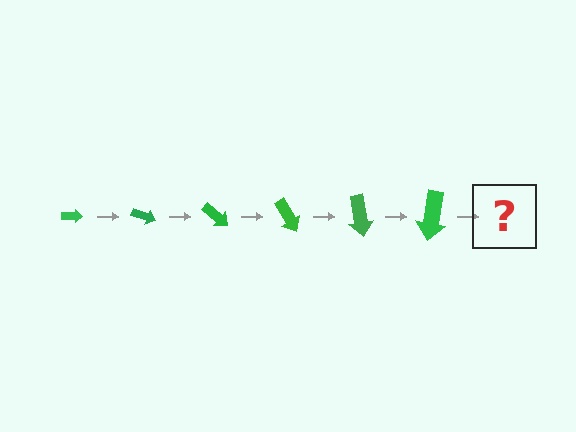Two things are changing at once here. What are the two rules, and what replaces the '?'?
The two rules are that the arrow grows larger each step and it rotates 20 degrees each step. The '?' should be an arrow, larger than the previous one and rotated 120 degrees from the start.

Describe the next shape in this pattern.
It should be an arrow, larger than the previous one and rotated 120 degrees from the start.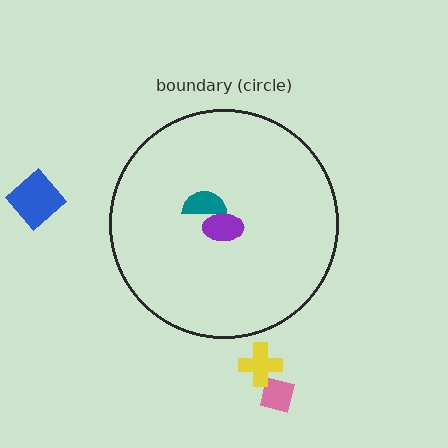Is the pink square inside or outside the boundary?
Outside.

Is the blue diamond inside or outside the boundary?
Outside.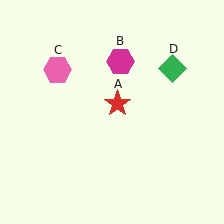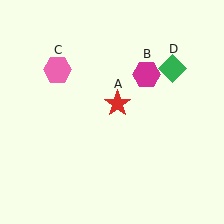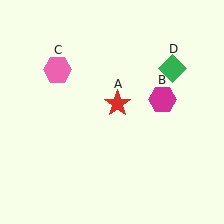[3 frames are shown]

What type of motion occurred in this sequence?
The magenta hexagon (object B) rotated clockwise around the center of the scene.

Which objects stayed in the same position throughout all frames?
Red star (object A) and pink hexagon (object C) and green diamond (object D) remained stationary.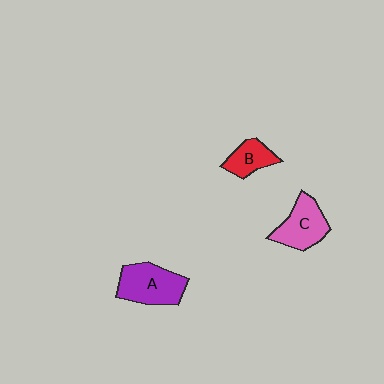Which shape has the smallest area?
Shape B (red).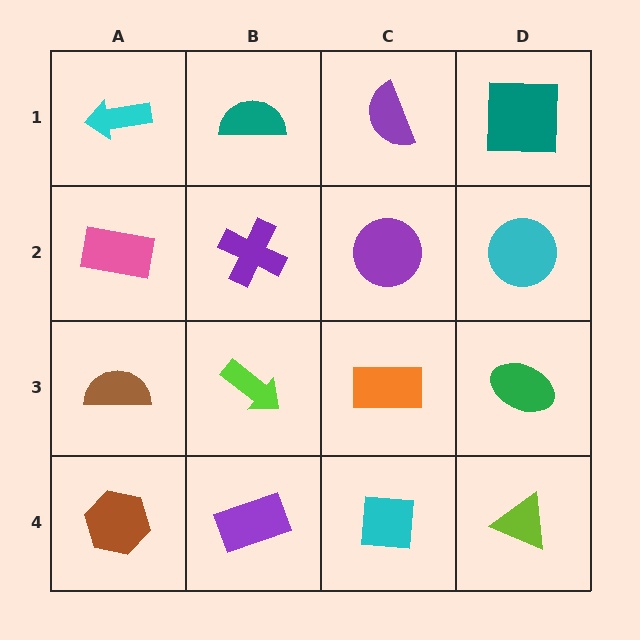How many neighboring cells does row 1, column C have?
3.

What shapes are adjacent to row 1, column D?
A cyan circle (row 2, column D), a purple semicircle (row 1, column C).